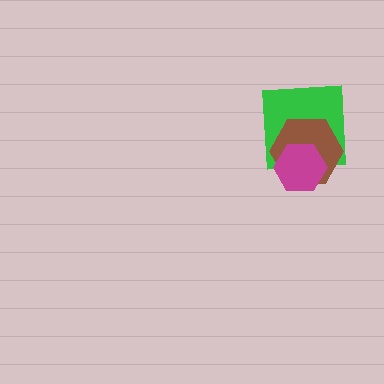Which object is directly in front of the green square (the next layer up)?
The brown hexagon is directly in front of the green square.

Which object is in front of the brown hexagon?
The magenta hexagon is in front of the brown hexagon.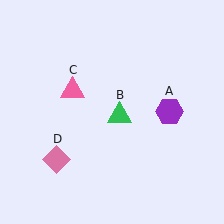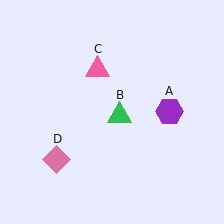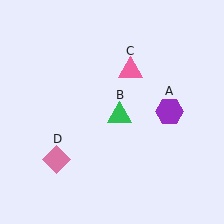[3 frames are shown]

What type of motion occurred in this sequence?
The pink triangle (object C) rotated clockwise around the center of the scene.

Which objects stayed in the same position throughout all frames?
Purple hexagon (object A) and green triangle (object B) and pink diamond (object D) remained stationary.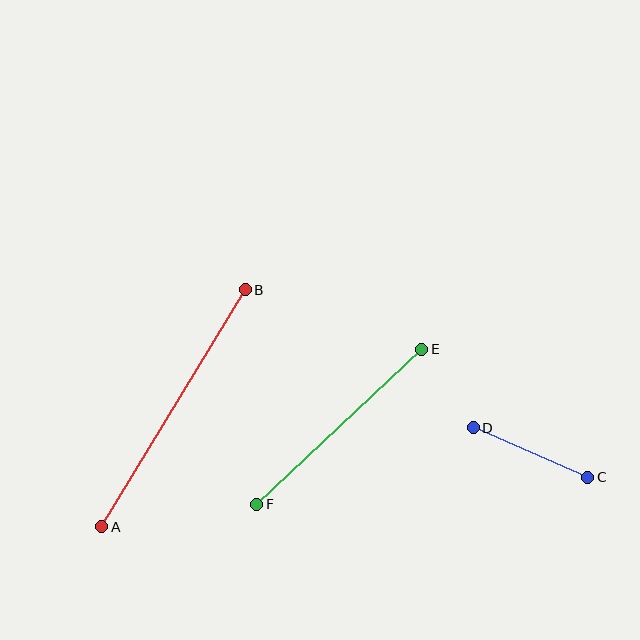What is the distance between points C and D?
The distance is approximately 124 pixels.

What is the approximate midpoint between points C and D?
The midpoint is at approximately (530, 452) pixels.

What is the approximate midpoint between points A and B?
The midpoint is at approximately (173, 408) pixels.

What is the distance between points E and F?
The distance is approximately 226 pixels.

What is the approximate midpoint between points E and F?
The midpoint is at approximately (339, 427) pixels.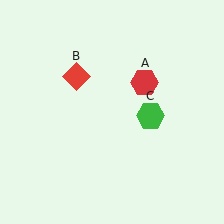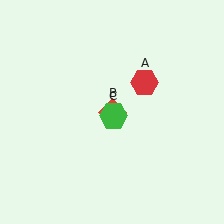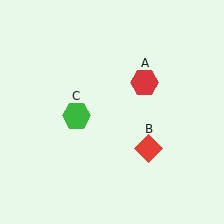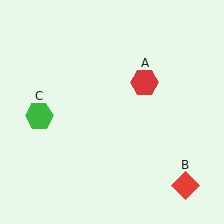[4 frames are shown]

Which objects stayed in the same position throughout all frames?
Red hexagon (object A) remained stationary.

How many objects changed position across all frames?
2 objects changed position: red diamond (object B), green hexagon (object C).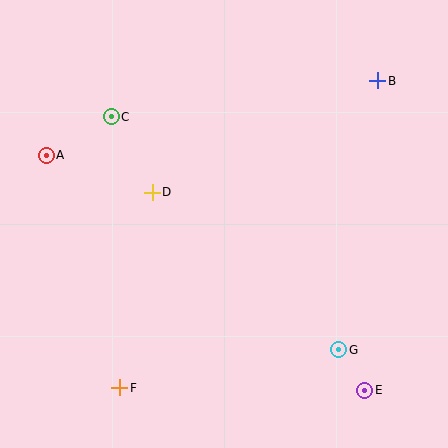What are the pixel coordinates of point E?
Point E is at (365, 390).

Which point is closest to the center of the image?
Point D at (152, 192) is closest to the center.